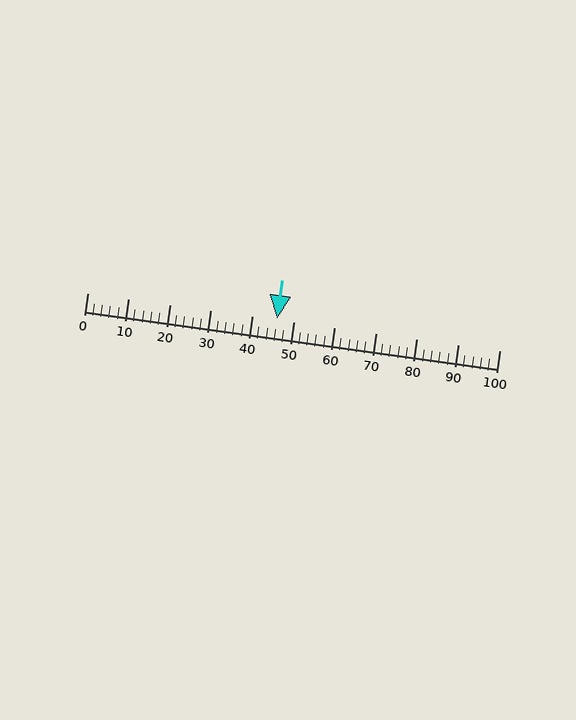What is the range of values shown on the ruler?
The ruler shows values from 0 to 100.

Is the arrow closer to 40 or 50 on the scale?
The arrow is closer to 50.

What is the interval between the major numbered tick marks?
The major tick marks are spaced 10 units apart.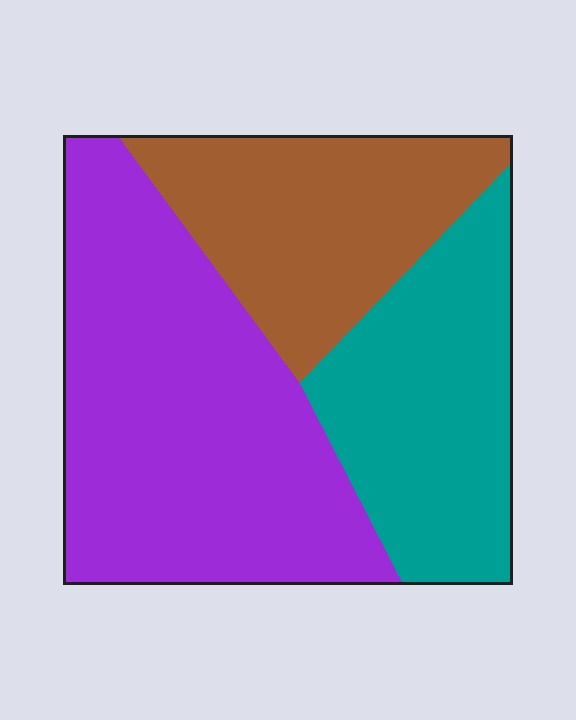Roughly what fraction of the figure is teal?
Teal takes up about one quarter (1/4) of the figure.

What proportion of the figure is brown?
Brown covers around 25% of the figure.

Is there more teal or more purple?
Purple.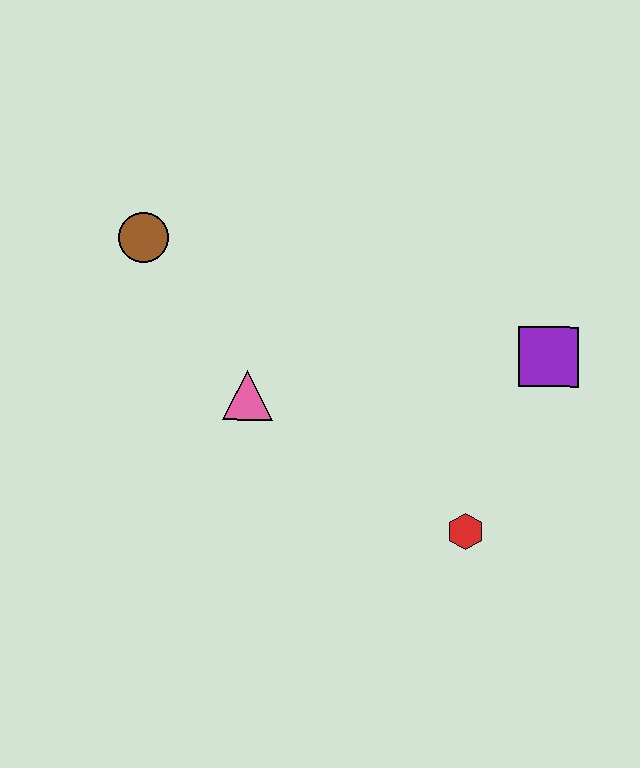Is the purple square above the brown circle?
No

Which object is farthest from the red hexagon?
The brown circle is farthest from the red hexagon.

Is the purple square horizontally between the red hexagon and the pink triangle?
No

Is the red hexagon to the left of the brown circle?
No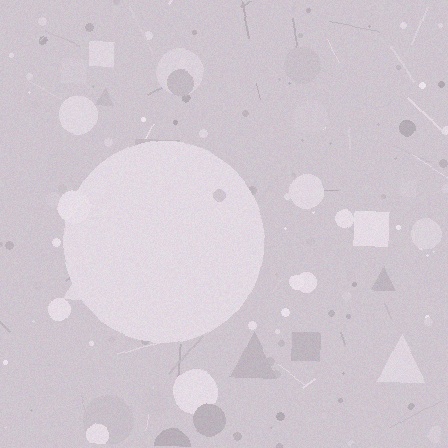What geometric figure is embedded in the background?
A circle is embedded in the background.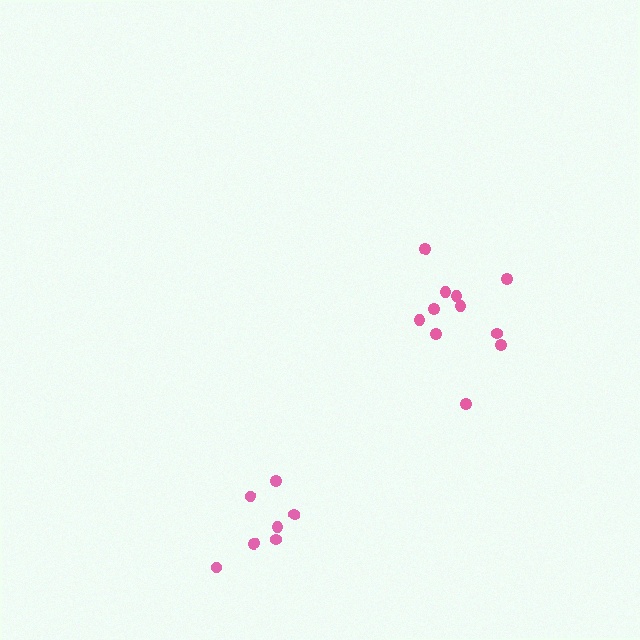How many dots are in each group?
Group 1: 11 dots, Group 2: 7 dots (18 total).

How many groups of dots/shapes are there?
There are 2 groups.